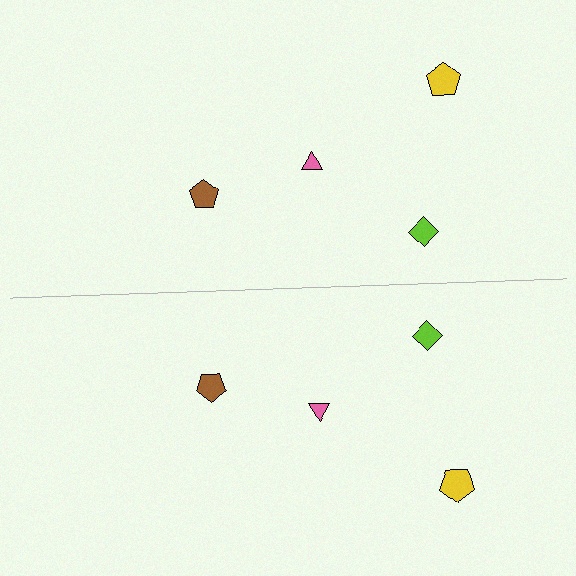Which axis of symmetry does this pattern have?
The pattern has a horizontal axis of symmetry running through the center of the image.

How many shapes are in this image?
There are 8 shapes in this image.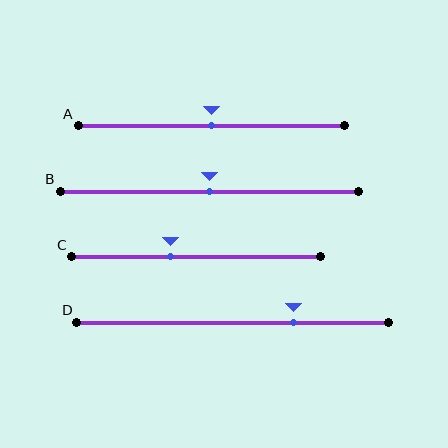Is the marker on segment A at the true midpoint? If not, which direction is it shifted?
Yes, the marker on segment A is at the true midpoint.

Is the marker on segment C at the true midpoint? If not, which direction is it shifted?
No, the marker on segment C is shifted to the left by about 10% of the segment length.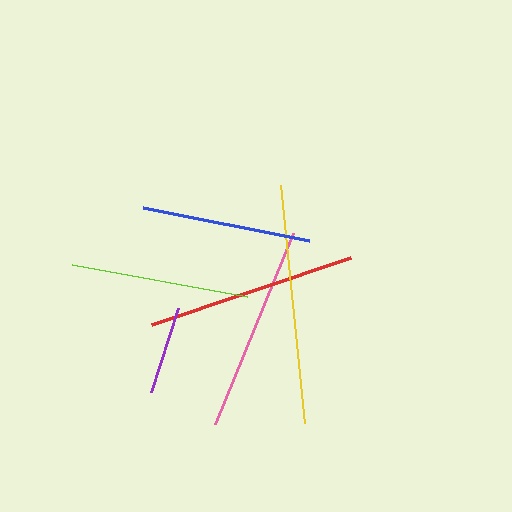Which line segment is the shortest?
The purple line is the shortest at approximately 88 pixels.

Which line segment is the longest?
The yellow line is the longest at approximately 239 pixels.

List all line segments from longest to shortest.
From longest to shortest: yellow, red, pink, lime, blue, purple.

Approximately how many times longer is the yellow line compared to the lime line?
The yellow line is approximately 1.3 times the length of the lime line.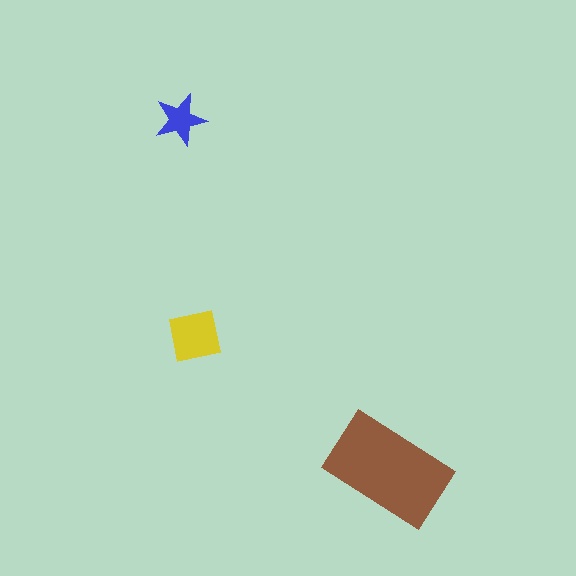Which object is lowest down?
The brown rectangle is bottommost.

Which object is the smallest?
The blue star.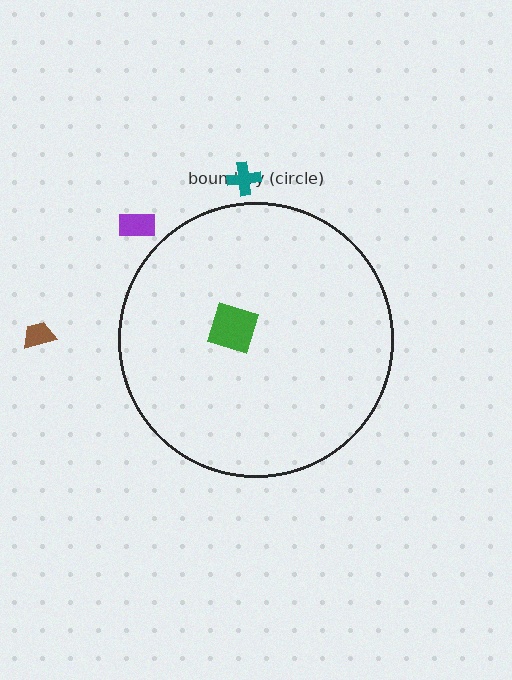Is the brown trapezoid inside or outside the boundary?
Outside.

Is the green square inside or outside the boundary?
Inside.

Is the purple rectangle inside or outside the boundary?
Outside.